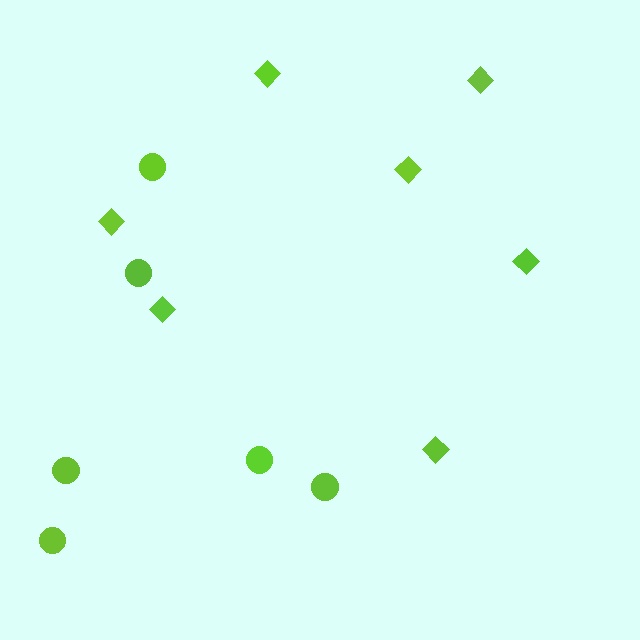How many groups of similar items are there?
There are 2 groups: one group of circles (6) and one group of diamonds (7).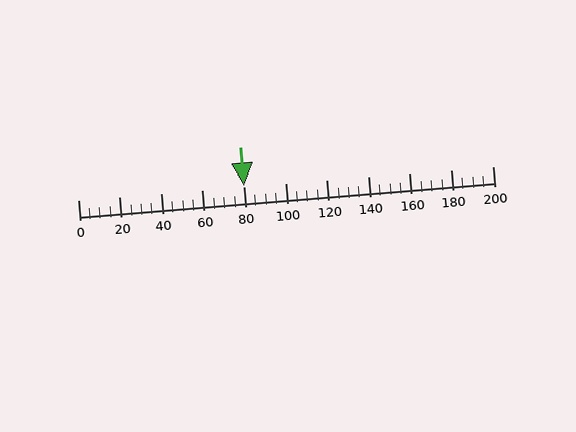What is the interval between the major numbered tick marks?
The major tick marks are spaced 20 units apart.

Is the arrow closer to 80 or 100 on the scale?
The arrow is closer to 80.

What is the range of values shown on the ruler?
The ruler shows values from 0 to 200.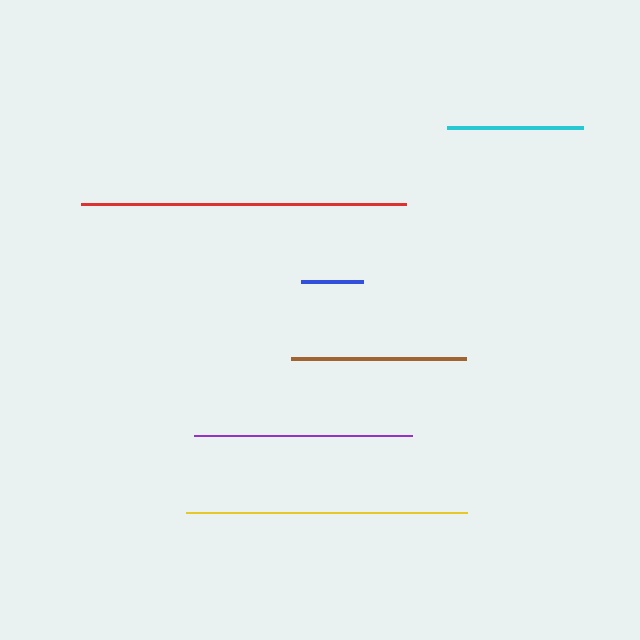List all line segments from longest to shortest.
From longest to shortest: red, yellow, purple, brown, cyan, blue.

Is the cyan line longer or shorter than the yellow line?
The yellow line is longer than the cyan line.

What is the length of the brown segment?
The brown segment is approximately 174 pixels long.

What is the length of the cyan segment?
The cyan segment is approximately 136 pixels long.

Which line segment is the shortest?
The blue line is the shortest at approximately 62 pixels.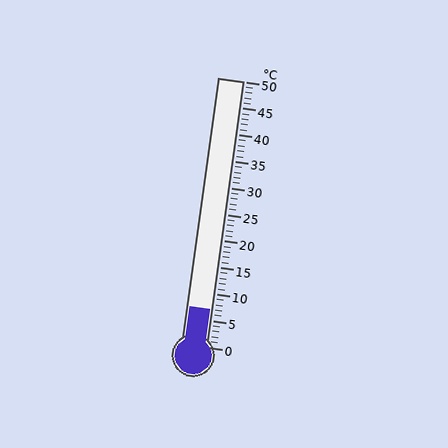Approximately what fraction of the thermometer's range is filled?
The thermometer is filled to approximately 15% of its range.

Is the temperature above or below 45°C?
The temperature is below 45°C.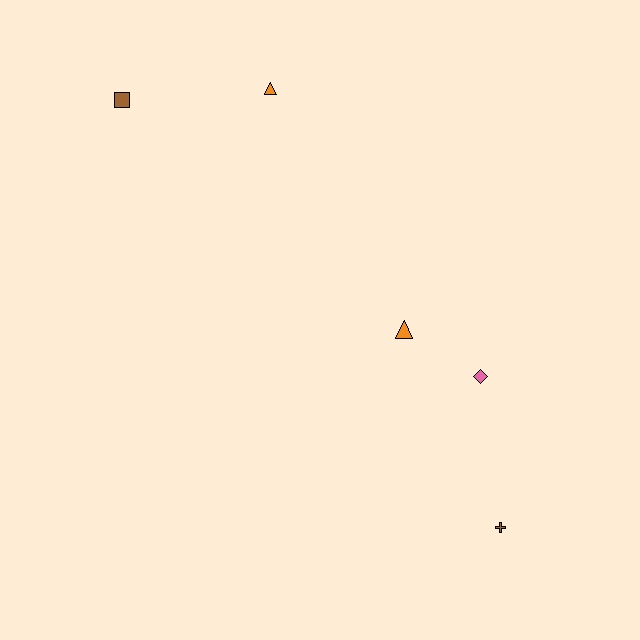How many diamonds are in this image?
There is 1 diamond.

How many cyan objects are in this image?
There are no cyan objects.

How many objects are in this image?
There are 5 objects.